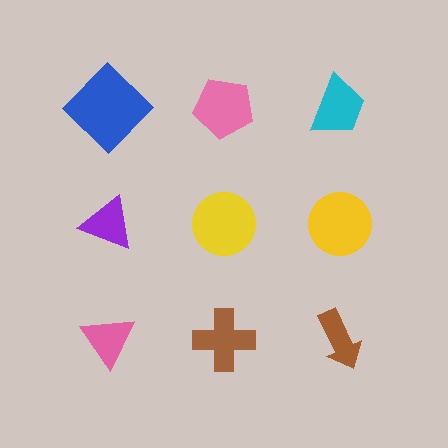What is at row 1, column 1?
A blue diamond.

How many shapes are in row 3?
3 shapes.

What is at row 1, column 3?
A cyan trapezoid.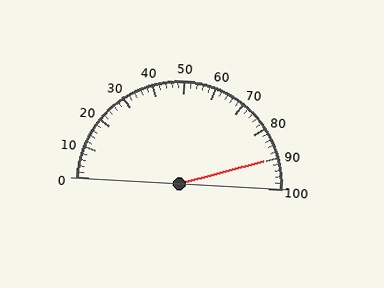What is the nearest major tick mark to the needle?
The nearest major tick mark is 90.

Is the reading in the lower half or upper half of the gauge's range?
The reading is in the upper half of the range (0 to 100).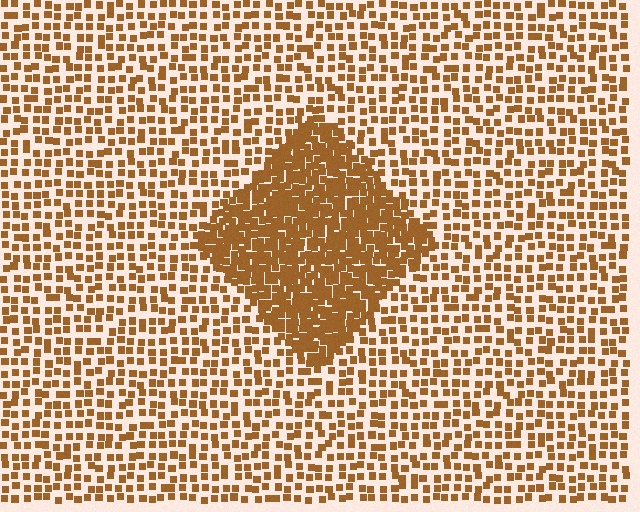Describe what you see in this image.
The image contains small brown elements arranged at two different densities. A diamond-shaped region is visible where the elements are more densely packed than the surrounding area.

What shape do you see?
I see a diamond.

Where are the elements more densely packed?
The elements are more densely packed inside the diamond boundary.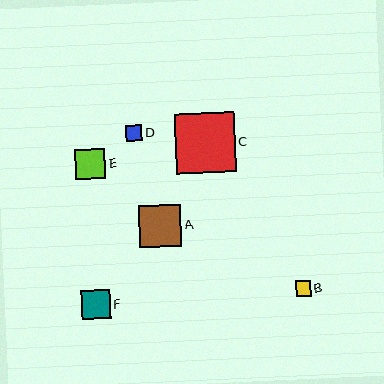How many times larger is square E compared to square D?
Square E is approximately 1.8 times the size of square D.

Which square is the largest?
Square C is the largest with a size of approximately 60 pixels.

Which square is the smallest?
Square B is the smallest with a size of approximately 15 pixels.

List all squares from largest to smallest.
From largest to smallest: C, A, E, F, D, B.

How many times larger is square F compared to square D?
Square F is approximately 1.8 times the size of square D.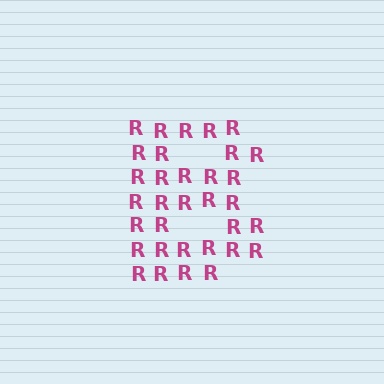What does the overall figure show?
The overall figure shows the letter B.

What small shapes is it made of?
It is made of small letter R's.